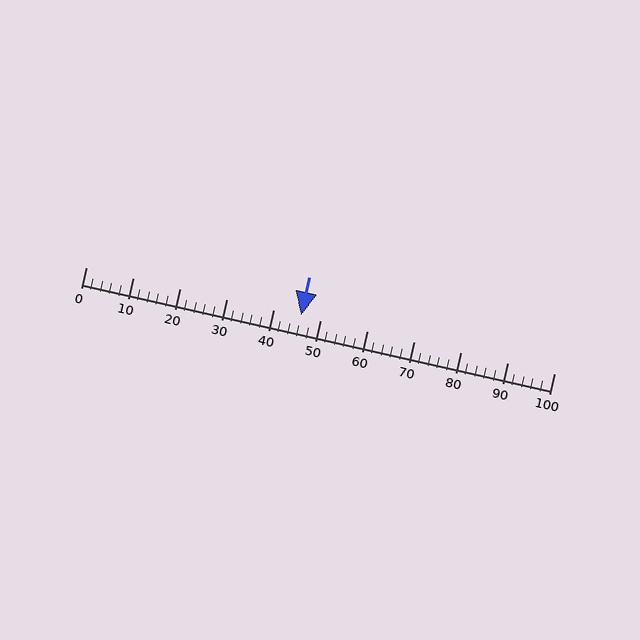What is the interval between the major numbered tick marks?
The major tick marks are spaced 10 units apart.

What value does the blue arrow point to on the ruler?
The blue arrow points to approximately 46.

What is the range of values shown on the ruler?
The ruler shows values from 0 to 100.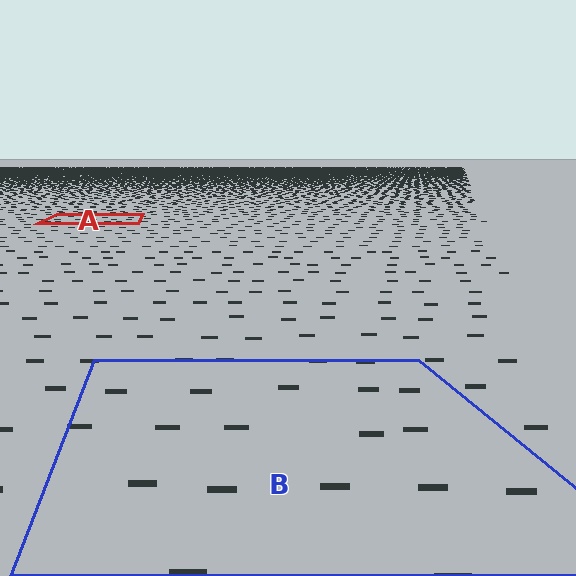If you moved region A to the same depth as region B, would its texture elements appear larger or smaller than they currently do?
They would appear larger. At a closer depth, the same texture elements are projected at a bigger on-screen size.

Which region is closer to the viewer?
Region B is closer. The texture elements there are larger and more spread out.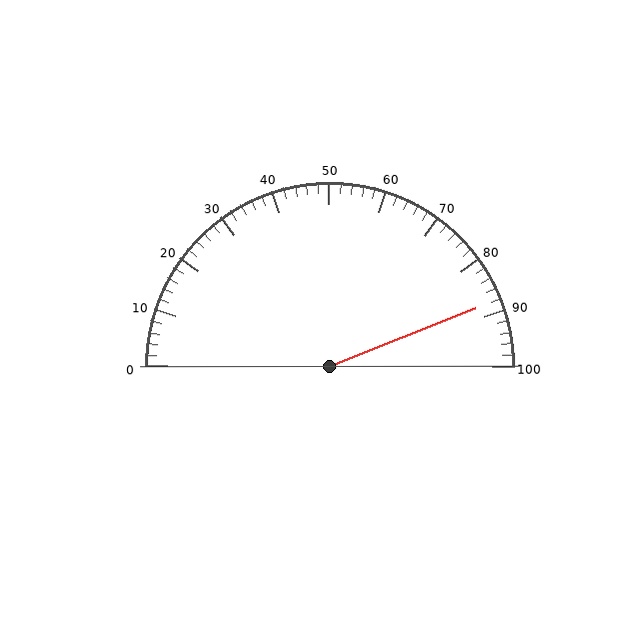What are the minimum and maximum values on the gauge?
The gauge ranges from 0 to 100.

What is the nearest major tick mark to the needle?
The nearest major tick mark is 90.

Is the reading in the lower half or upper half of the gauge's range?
The reading is in the upper half of the range (0 to 100).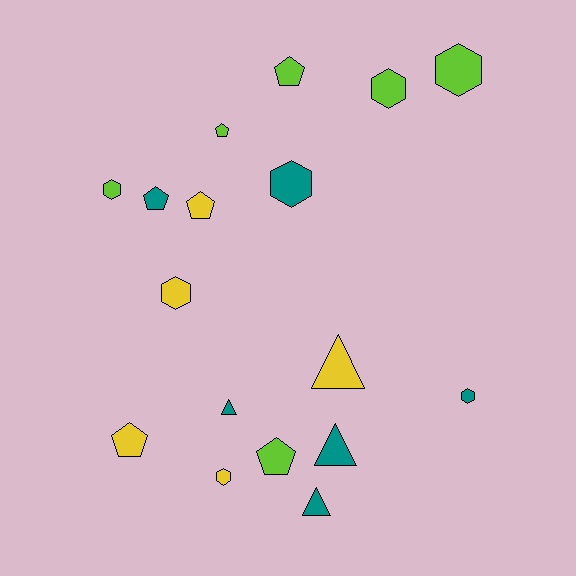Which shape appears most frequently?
Hexagon, with 7 objects.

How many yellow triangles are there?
There is 1 yellow triangle.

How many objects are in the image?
There are 17 objects.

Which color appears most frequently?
Lime, with 6 objects.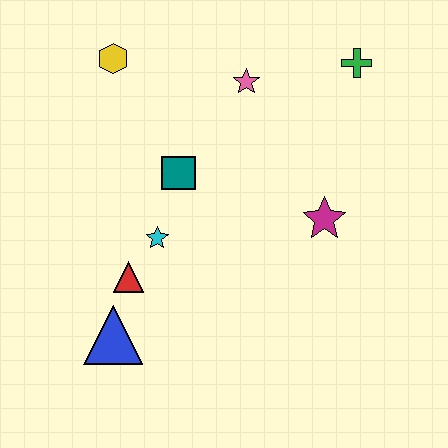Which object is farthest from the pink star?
The blue triangle is farthest from the pink star.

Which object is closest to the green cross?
The pink star is closest to the green cross.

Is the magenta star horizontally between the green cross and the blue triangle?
Yes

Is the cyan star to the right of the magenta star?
No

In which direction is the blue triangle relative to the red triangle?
The blue triangle is below the red triangle.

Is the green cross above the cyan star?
Yes